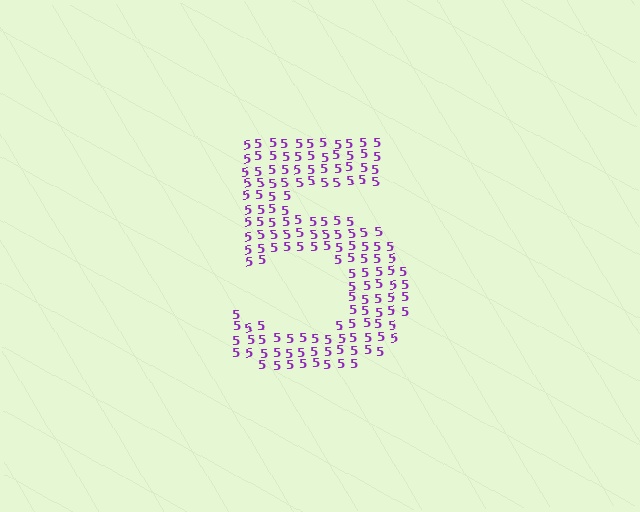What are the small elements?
The small elements are digit 5's.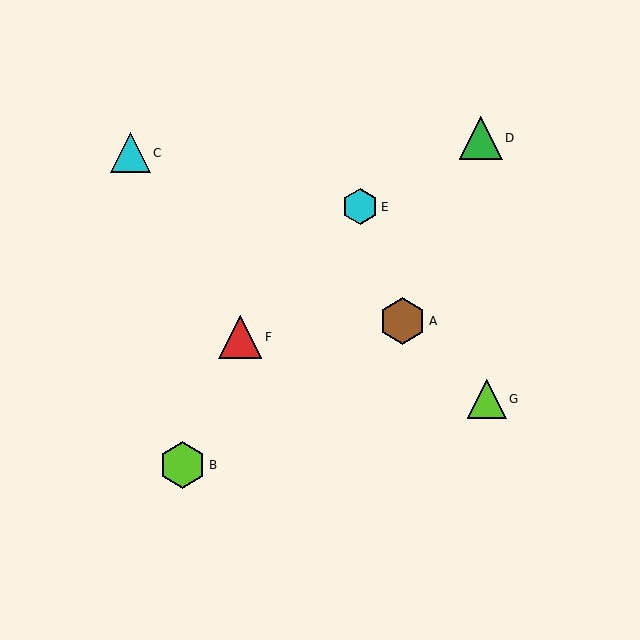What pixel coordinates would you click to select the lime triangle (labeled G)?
Click at (487, 399) to select the lime triangle G.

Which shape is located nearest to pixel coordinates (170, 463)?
The lime hexagon (labeled B) at (182, 465) is nearest to that location.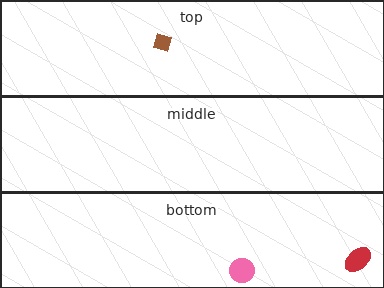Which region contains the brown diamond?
The top region.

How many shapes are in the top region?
1.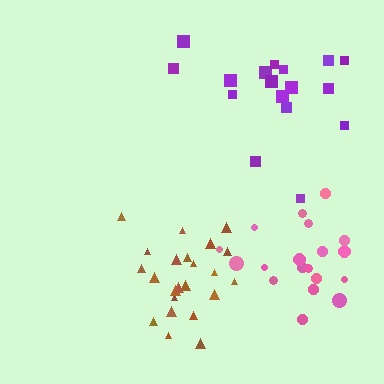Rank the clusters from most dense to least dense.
brown, pink, purple.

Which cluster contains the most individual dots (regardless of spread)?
Brown (23).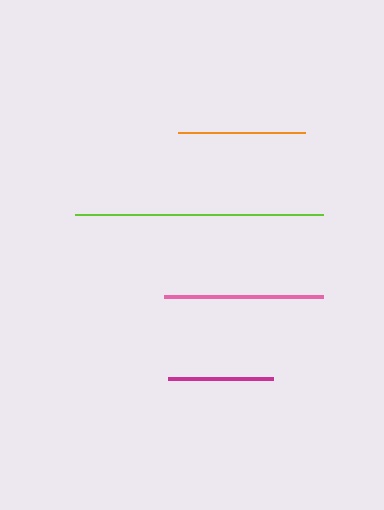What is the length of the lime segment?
The lime segment is approximately 248 pixels long.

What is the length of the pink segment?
The pink segment is approximately 160 pixels long.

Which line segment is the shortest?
The magenta line is the shortest at approximately 105 pixels.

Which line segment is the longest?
The lime line is the longest at approximately 248 pixels.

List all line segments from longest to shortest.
From longest to shortest: lime, pink, orange, magenta.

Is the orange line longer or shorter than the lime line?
The lime line is longer than the orange line.